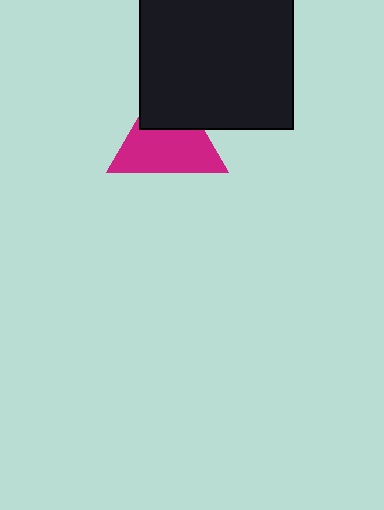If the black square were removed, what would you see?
You would see the complete magenta triangle.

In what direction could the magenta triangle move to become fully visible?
The magenta triangle could move down. That would shift it out from behind the black square entirely.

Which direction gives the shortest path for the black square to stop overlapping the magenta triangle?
Moving up gives the shortest separation.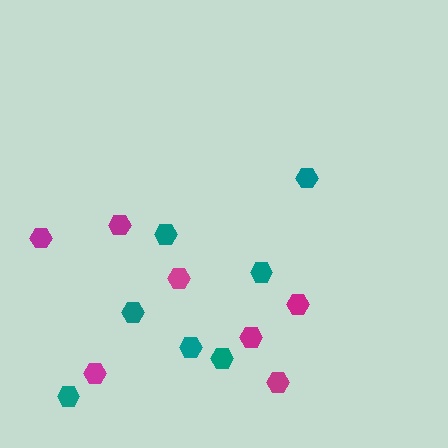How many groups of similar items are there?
There are 2 groups: one group of teal hexagons (7) and one group of magenta hexagons (7).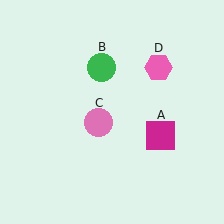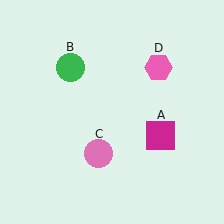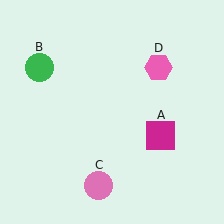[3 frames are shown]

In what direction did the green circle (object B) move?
The green circle (object B) moved left.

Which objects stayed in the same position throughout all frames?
Magenta square (object A) and pink hexagon (object D) remained stationary.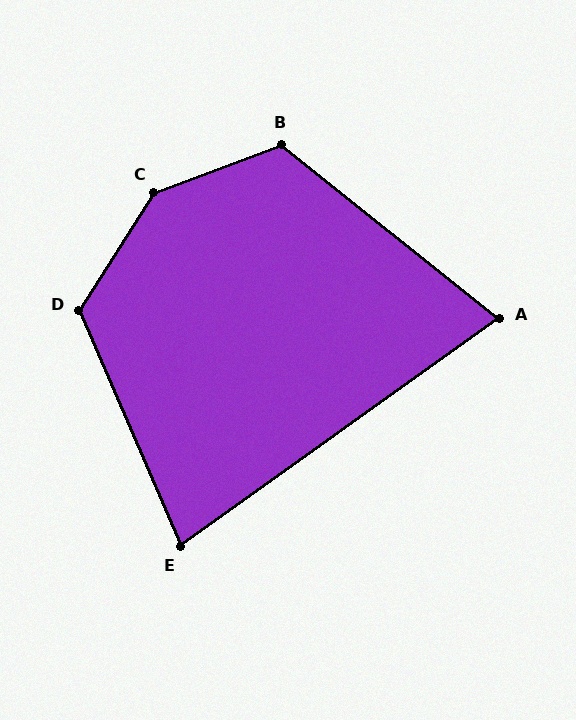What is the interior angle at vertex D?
Approximately 124 degrees (obtuse).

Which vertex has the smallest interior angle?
A, at approximately 74 degrees.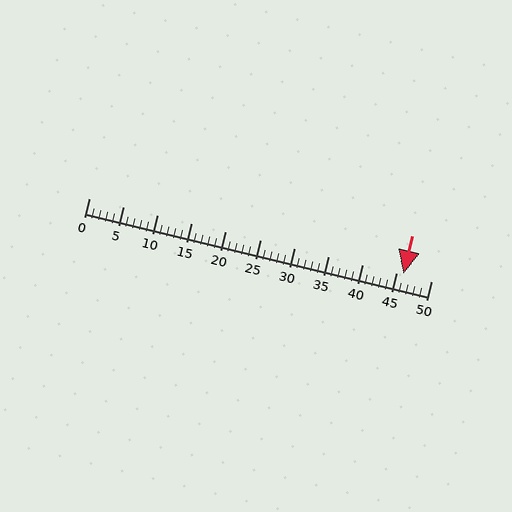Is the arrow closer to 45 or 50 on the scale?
The arrow is closer to 45.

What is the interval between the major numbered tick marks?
The major tick marks are spaced 5 units apart.